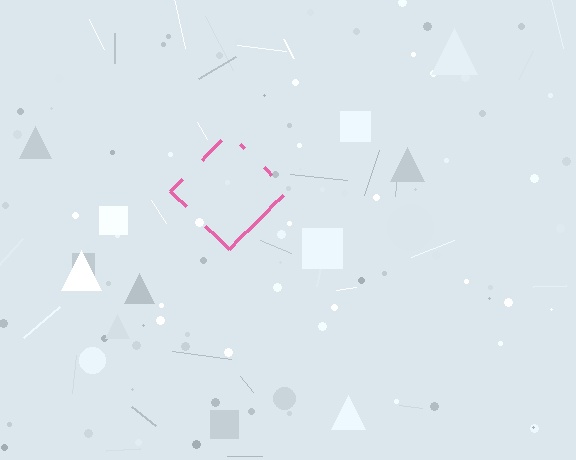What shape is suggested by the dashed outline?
The dashed outline suggests a diamond.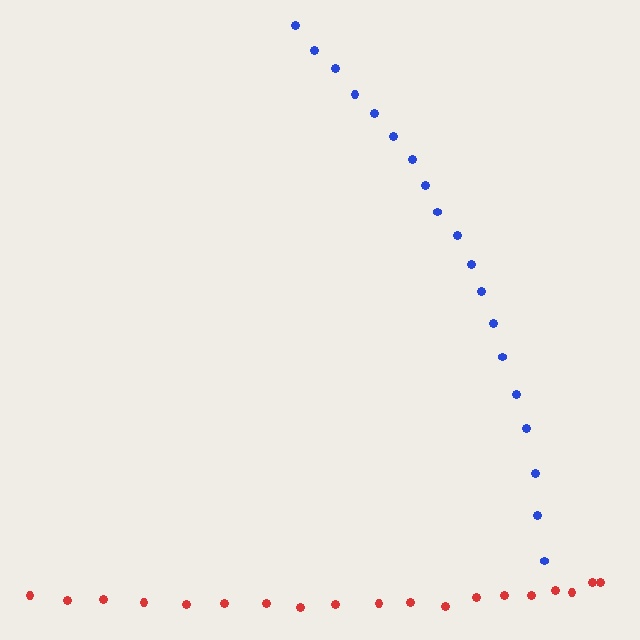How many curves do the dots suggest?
There are 2 distinct paths.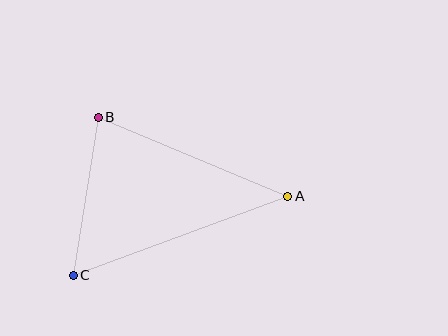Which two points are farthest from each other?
Points A and C are farthest from each other.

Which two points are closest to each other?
Points B and C are closest to each other.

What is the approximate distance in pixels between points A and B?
The distance between A and B is approximately 206 pixels.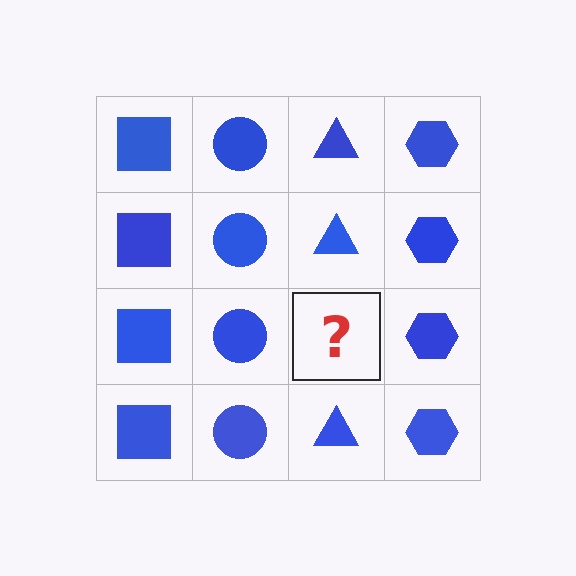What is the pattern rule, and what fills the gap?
The rule is that each column has a consistent shape. The gap should be filled with a blue triangle.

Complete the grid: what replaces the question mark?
The question mark should be replaced with a blue triangle.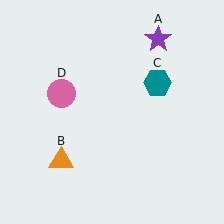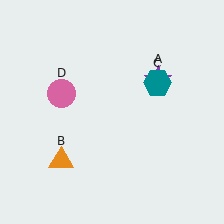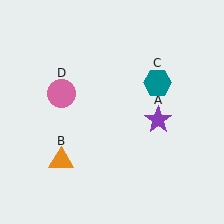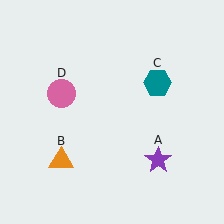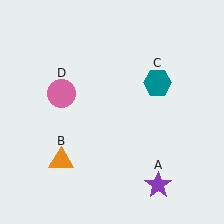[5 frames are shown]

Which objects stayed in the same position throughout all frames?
Orange triangle (object B) and teal hexagon (object C) and pink circle (object D) remained stationary.